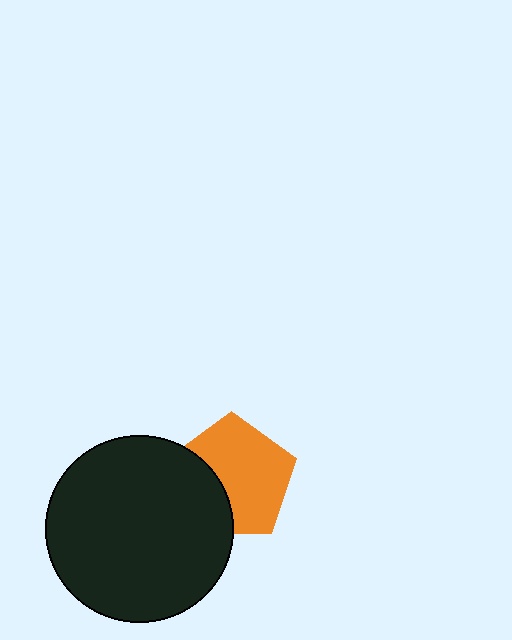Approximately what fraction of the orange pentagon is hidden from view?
Roughly 33% of the orange pentagon is hidden behind the black circle.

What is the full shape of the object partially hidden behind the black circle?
The partially hidden object is an orange pentagon.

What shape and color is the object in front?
The object in front is a black circle.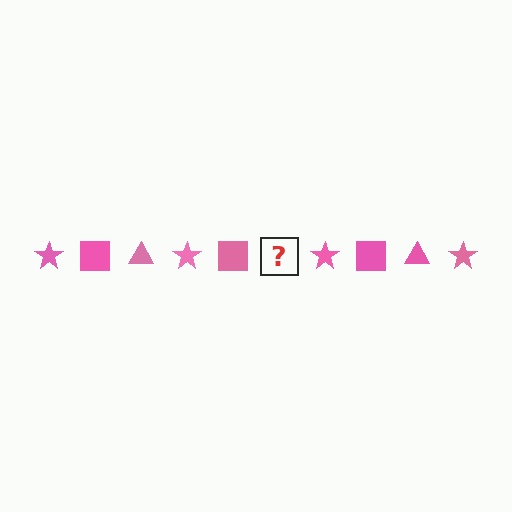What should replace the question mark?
The question mark should be replaced with a pink triangle.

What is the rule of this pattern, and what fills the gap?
The rule is that the pattern cycles through star, square, triangle shapes in pink. The gap should be filled with a pink triangle.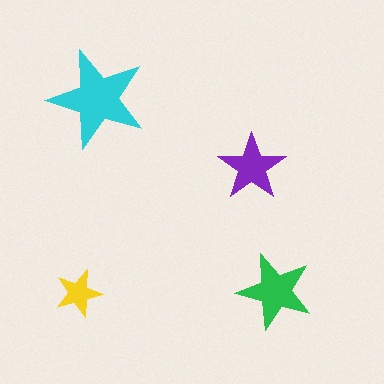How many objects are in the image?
There are 4 objects in the image.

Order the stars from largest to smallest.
the cyan one, the green one, the purple one, the yellow one.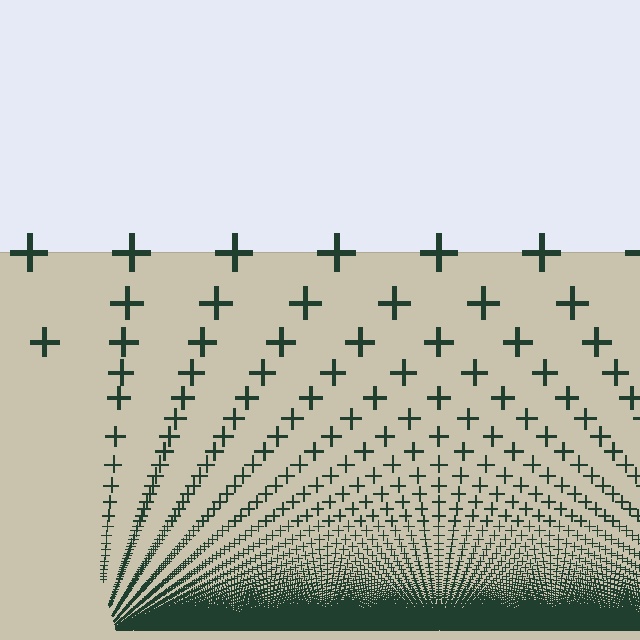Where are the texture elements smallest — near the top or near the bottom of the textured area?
Near the bottom.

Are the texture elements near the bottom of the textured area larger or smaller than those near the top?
Smaller. The gradient is inverted — elements near the bottom are smaller and denser.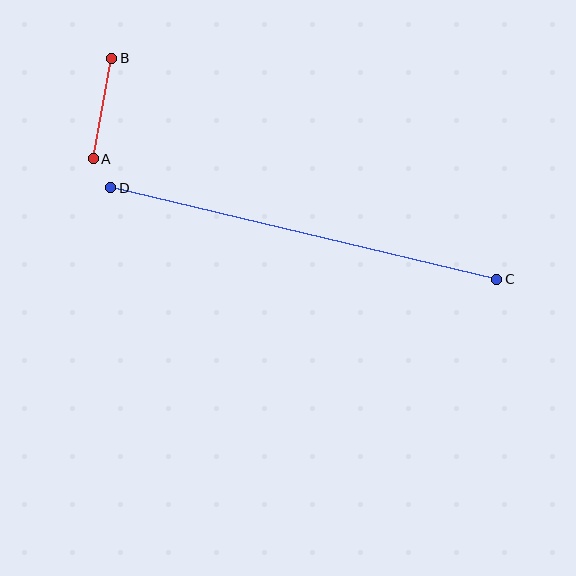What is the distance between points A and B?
The distance is approximately 102 pixels.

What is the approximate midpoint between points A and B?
The midpoint is at approximately (102, 108) pixels.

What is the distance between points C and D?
The distance is approximately 397 pixels.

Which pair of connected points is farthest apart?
Points C and D are farthest apart.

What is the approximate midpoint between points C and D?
The midpoint is at approximately (304, 234) pixels.